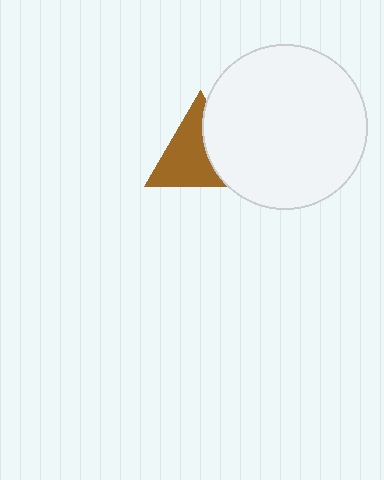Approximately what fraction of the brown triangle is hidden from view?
Roughly 38% of the brown triangle is hidden behind the white circle.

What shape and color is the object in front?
The object in front is a white circle.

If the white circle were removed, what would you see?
You would see the complete brown triangle.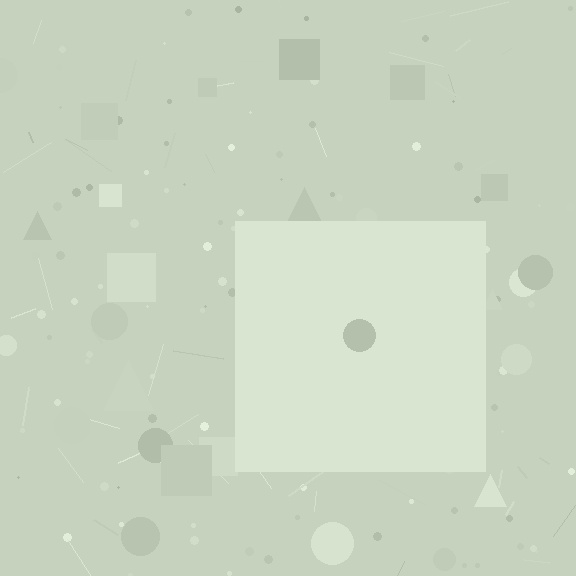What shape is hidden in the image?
A square is hidden in the image.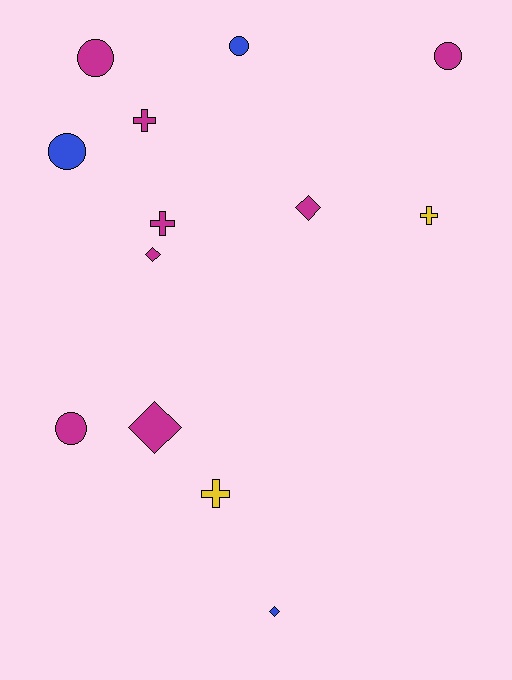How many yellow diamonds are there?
There are no yellow diamonds.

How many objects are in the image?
There are 13 objects.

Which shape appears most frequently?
Circle, with 5 objects.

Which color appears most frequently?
Magenta, with 8 objects.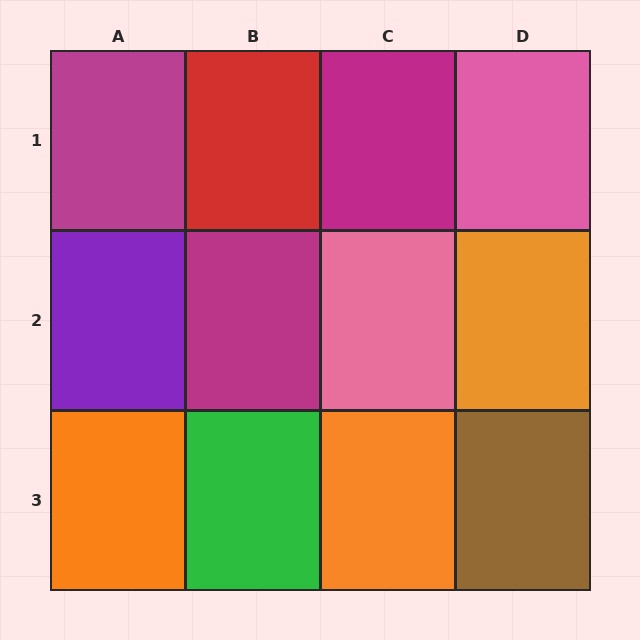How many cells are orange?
3 cells are orange.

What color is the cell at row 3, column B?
Green.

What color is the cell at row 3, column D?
Brown.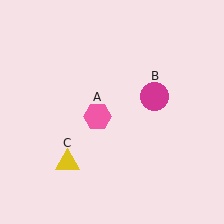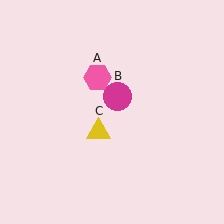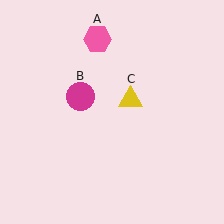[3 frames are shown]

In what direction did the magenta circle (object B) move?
The magenta circle (object B) moved left.